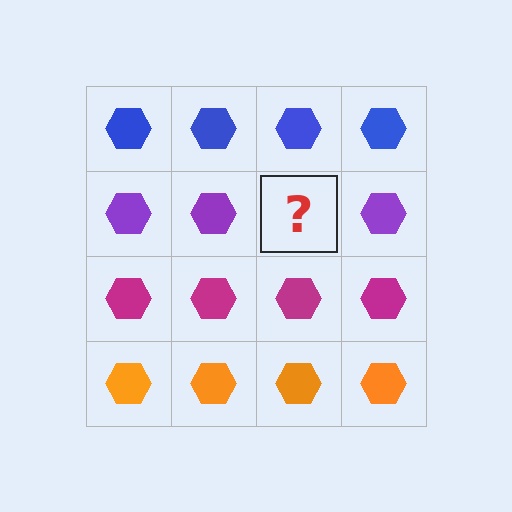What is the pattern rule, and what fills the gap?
The rule is that each row has a consistent color. The gap should be filled with a purple hexagon.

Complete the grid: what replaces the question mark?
The question mark should be replaced with a purple hexagon.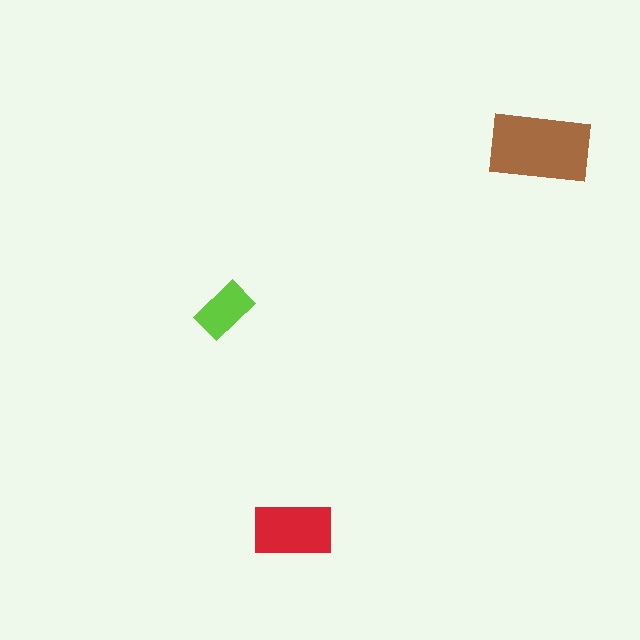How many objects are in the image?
There are 3 objects in the image.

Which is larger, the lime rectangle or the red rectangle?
The red one.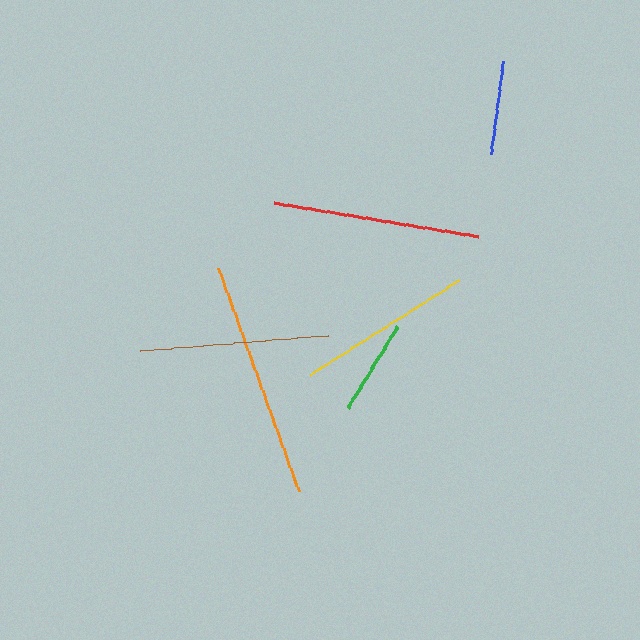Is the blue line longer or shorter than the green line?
The green line is longer than the blue line.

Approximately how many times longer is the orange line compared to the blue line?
The orange line is approximately 2.6 times the length of the blue line.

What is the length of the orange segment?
The orange segment is approximately 238 pixels long.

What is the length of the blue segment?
The blue segment is approximately 93 pixels long.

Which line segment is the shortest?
The blue line is the shortest at approximately 93 pixels.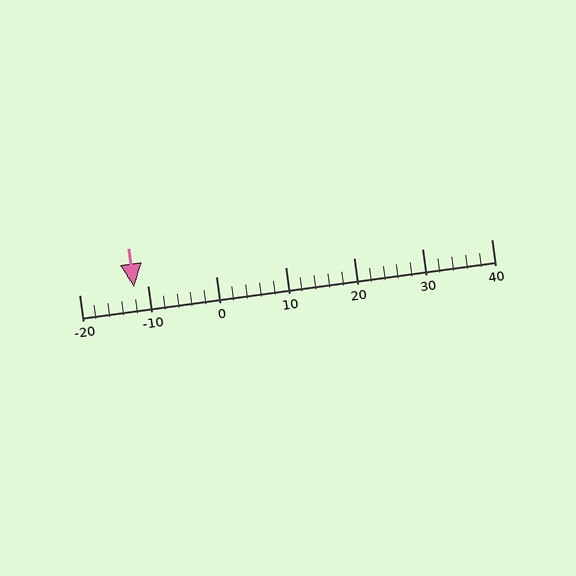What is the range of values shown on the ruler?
The ruler shows values from -20 to 40.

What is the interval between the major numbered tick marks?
The major tick marks are spaced 10 units apart.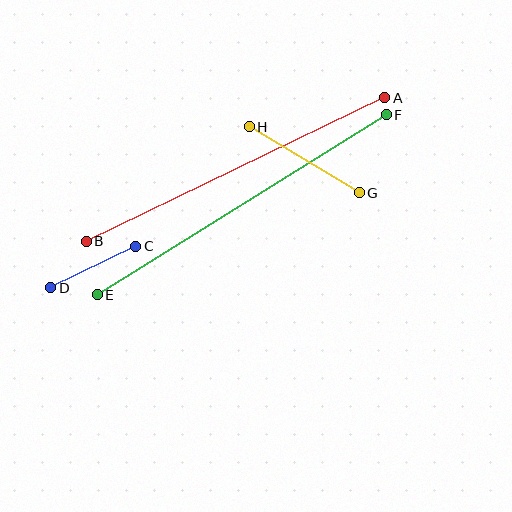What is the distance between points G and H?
The distance is approximately 128 pixels.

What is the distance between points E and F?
The distance is approximately 340 pixels.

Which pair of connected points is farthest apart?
Points E and F are farthest apart.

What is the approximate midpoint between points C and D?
The midpoint is at approximately (93, 267) pixels.